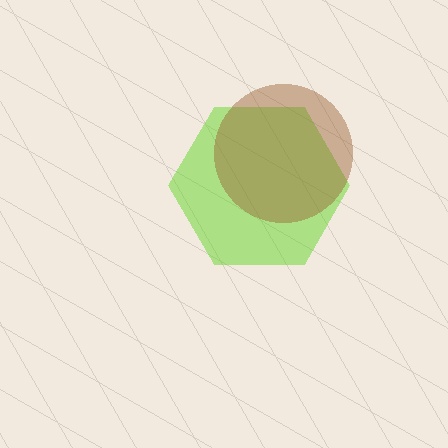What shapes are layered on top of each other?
The layered shapes are: a lime hexagon, a brown circle.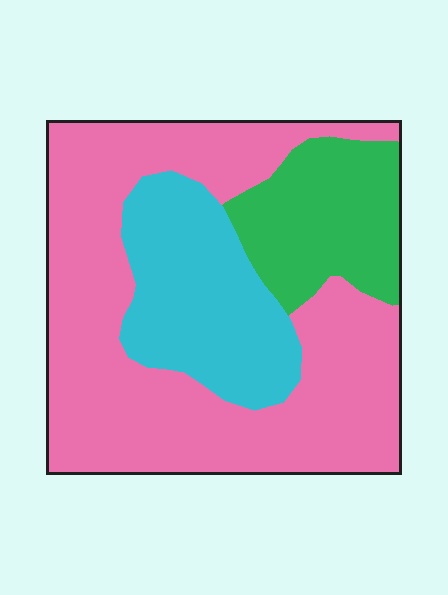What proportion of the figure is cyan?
Cyan takes up about one quarter (1/4) of the figure.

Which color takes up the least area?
Green, at roughly 20%.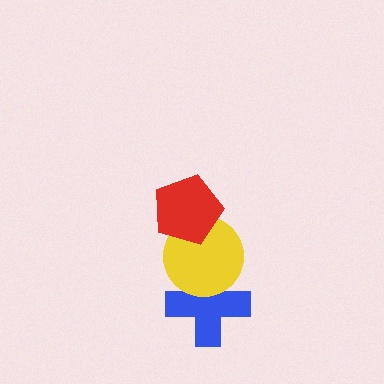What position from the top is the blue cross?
The blue cross is 3rd from the top.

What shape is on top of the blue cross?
The yellow circle is on top of the blue cross.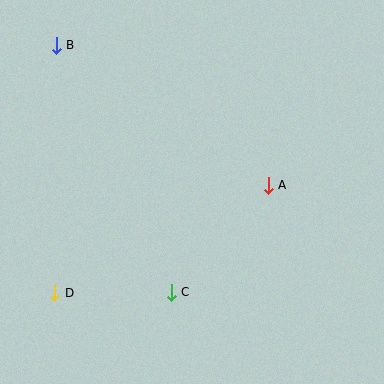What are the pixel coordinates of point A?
Point A is at (268, 185).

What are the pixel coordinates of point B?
Point B is at (56, 45).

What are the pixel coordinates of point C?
Point C is at (171, 292).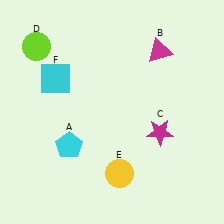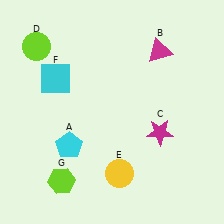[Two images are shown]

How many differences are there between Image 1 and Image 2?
There is 1 difference between the two images.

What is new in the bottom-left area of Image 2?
A lime hexagon (G) was added in the bottom-left area of Image 2.